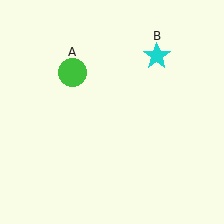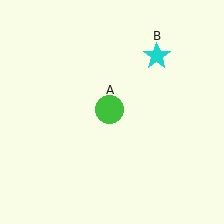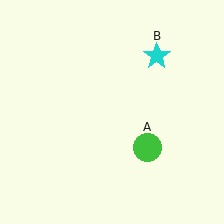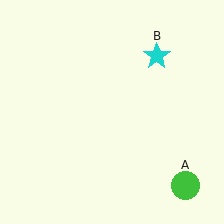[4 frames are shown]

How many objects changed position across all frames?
1 object changed position: green circle (object A).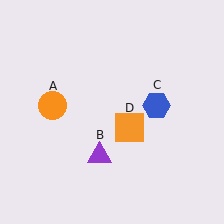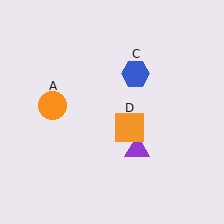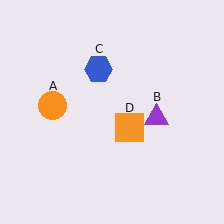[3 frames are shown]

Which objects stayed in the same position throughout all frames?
Orange circle (object A) and orange square (object D) remained stationary.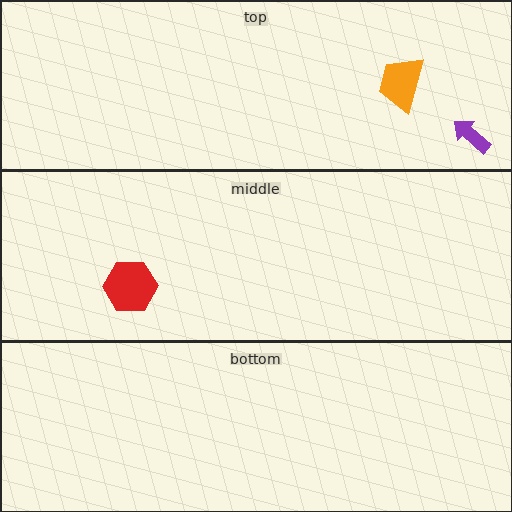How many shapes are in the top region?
2.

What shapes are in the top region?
The orange trapezoid, the purple arrow.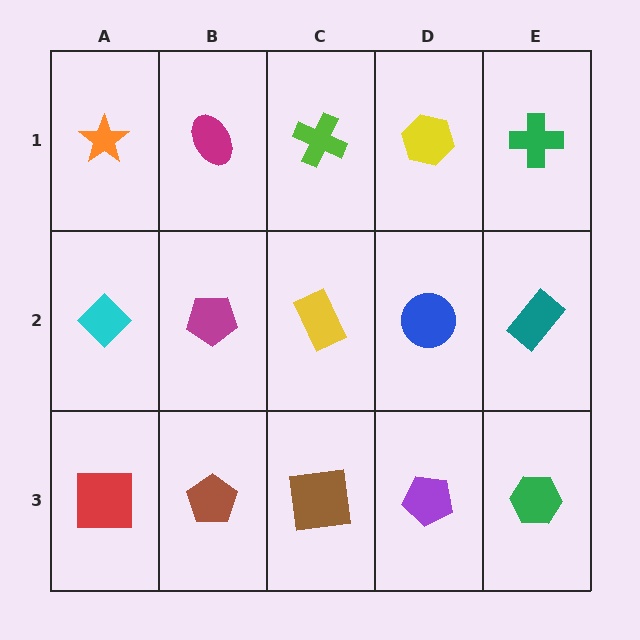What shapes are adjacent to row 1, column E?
A teal rectangle (row 2, column E), a yellow hexagon (row 1, column D).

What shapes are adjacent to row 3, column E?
A teal rectangle (row 2, column E), a purple pentagon (row 3, column D).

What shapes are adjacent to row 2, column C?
A lime cross (row 1, column C), a brown square (row 3, column C), a magenta pentagon (row 2, column B), a blue circle (row 2, column D).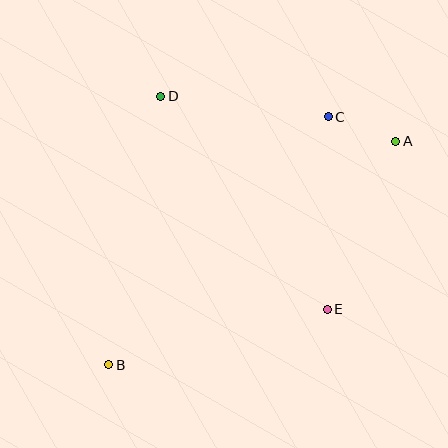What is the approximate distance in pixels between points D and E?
The distance between D and E is approximately 270 pixels.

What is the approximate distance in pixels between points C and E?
The distance between C and E is approximately 192 pixels.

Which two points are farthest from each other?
Points A and B are farthest from each other.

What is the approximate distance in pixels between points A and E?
The distance between A and E is approximately 182 pixels.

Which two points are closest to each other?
Points A and C are closest to each other.